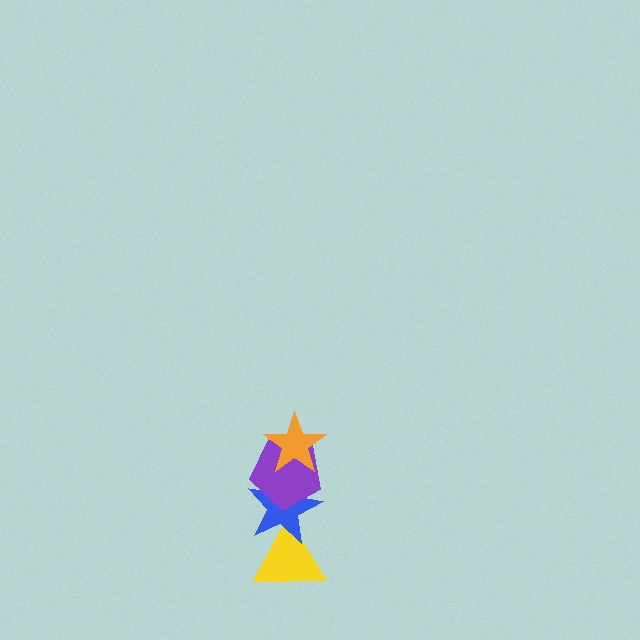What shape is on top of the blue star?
The purple pentagon is on top of the blue star.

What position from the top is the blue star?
The blue star is 3rd from the top.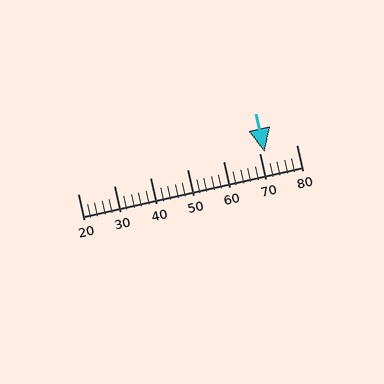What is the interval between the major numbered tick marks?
The major tick marks are spaced 10 units apart.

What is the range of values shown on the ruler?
The ruler shows values from 20 to 80.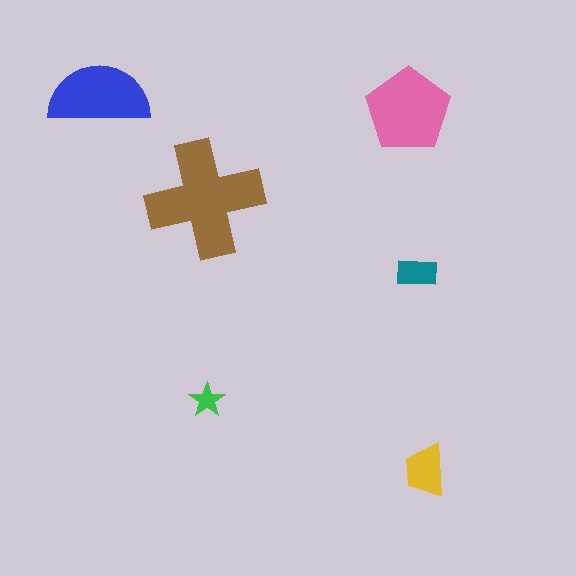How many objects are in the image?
There are 6 objects in the image.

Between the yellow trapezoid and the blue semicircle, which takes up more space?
The blue semicircle.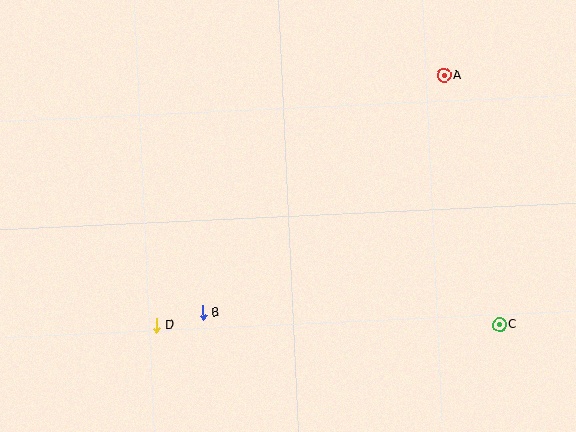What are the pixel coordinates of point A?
Point A is at (444, 76).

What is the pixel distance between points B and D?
The distance between B and D is 48 pixels.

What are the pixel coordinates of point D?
Point D is at (156, 325).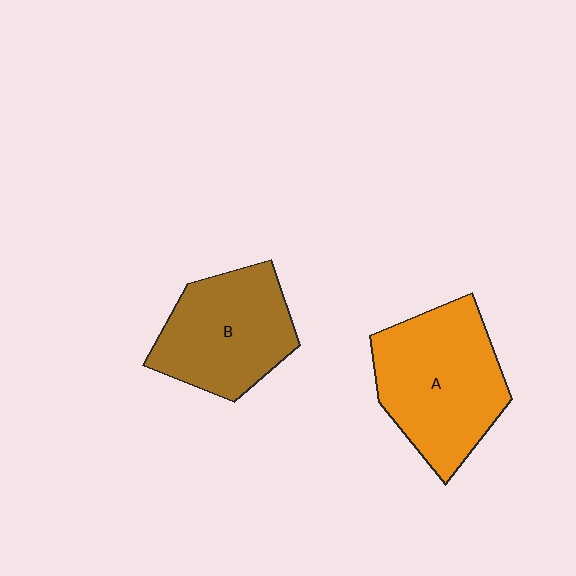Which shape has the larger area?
Shape A (orange).